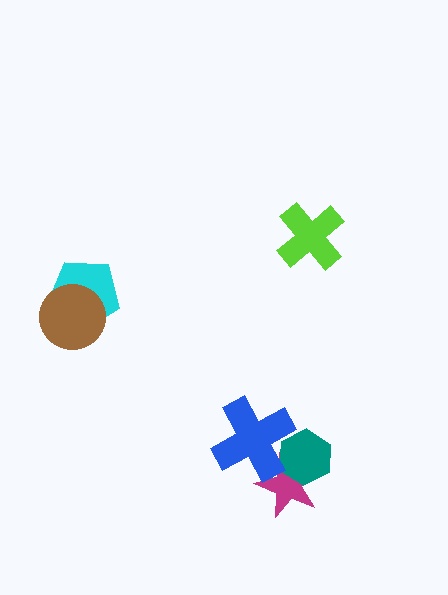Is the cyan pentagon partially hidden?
Yes, it is partially covered by another shape.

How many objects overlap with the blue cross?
2 objects overlap with the blue cross.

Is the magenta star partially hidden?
Yes, it is partially covered by another shape.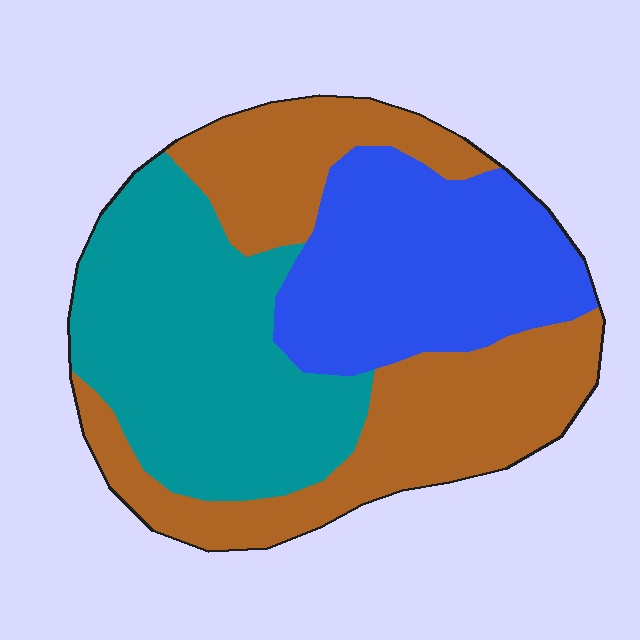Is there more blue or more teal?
Teal.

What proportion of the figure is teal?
Teal covers around 35% of the figure.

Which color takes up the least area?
Blue, at roughly 30%.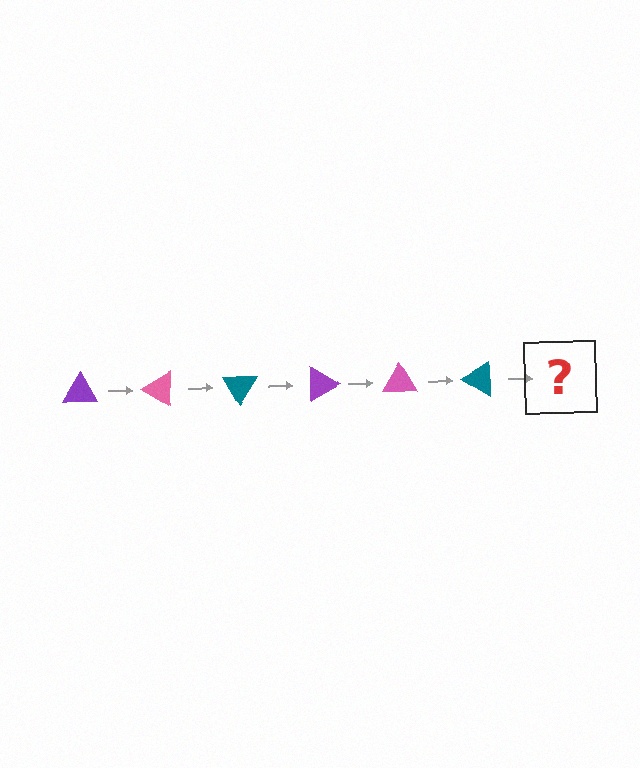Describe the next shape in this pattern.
It should be a purple triangle, rotated 180 degrees from the start.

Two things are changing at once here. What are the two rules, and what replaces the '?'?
The two rules are that it rotates 30 degrees each step and the color cycles through purple, pink, and teal. The '?' should be a purple triangle, rotated 180 degrees from the start.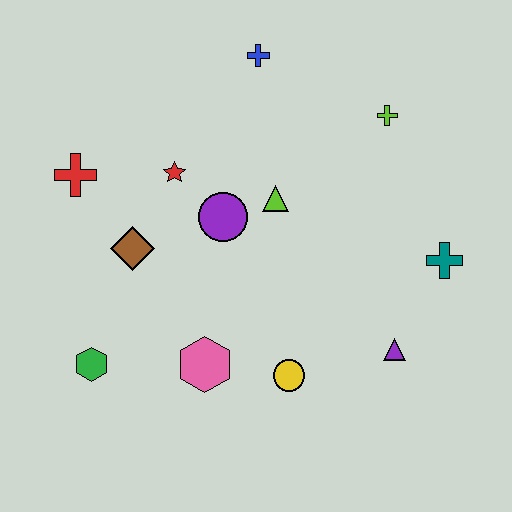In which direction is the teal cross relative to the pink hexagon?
The teal cross is to the right of the pink hexagon.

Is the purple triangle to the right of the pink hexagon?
Yes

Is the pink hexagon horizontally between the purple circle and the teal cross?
No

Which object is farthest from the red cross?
The teal cross is farthest from the red cross.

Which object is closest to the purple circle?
The lime triangle is closest to the purple circle.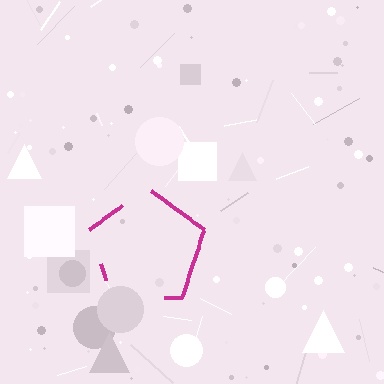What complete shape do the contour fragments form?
The contour fragments form a pentagon.